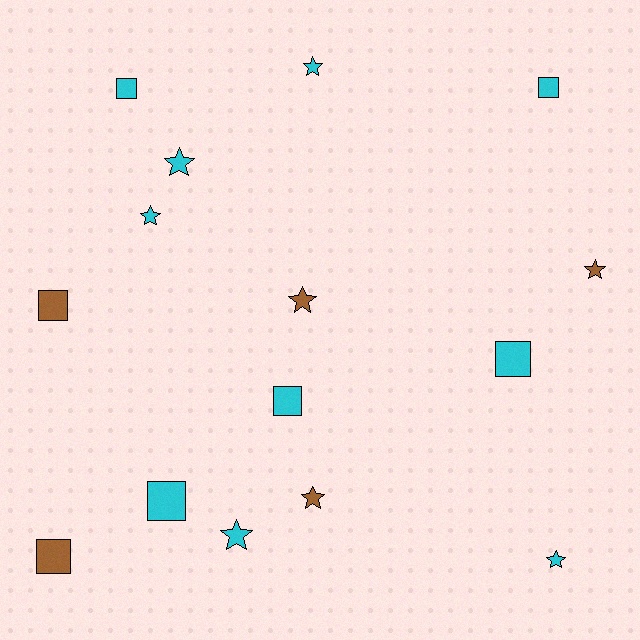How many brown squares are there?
There are 2 brown squares.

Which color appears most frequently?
Cyan, with 10 objects.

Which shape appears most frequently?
Star, with 8 objects.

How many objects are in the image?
There are 15 objects.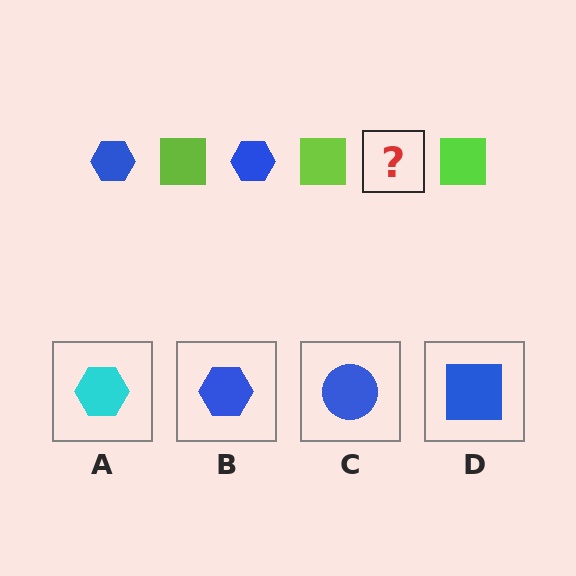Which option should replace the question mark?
Option B.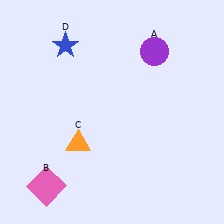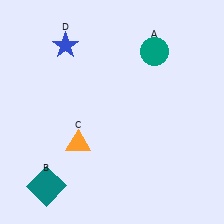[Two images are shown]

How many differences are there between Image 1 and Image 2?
There are 2 differences between the two images.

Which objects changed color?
A changed from purple to teal. B changed from pink to teal.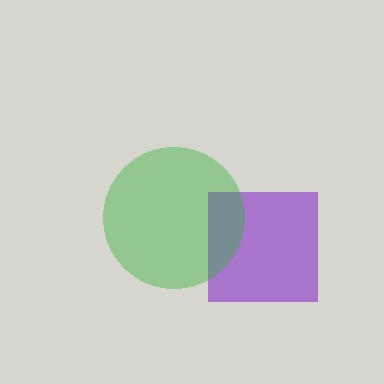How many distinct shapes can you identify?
There are 2 distinct shapes: a purple square, a green circle.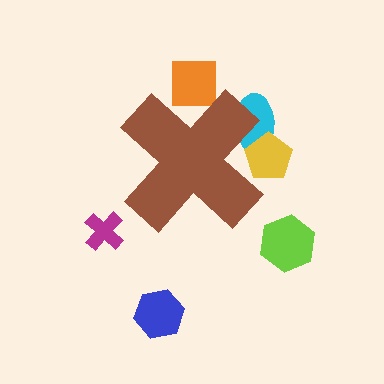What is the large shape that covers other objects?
A brown cross.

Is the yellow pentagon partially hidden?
Yes, the yellow pentagon is partially hidden behind the brown cross.